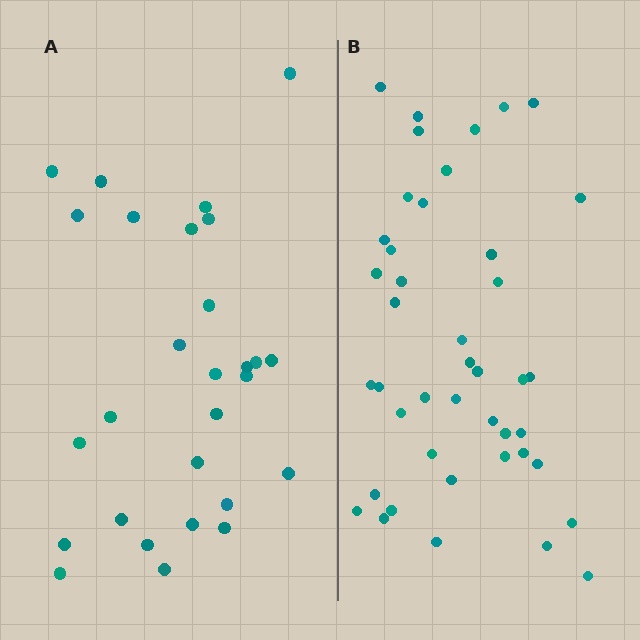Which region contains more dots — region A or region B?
Region B (the right region) has more dots.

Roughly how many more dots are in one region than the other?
Region B has approximately 15 more dots than region A.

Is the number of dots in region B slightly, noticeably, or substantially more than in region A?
Region B has substantially more. The ratio is roughly 1.5 to 1.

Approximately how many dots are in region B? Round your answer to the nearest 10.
About 40 dots. (The exact count is 43, which rounds to 40.)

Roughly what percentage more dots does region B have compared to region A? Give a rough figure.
About 55% more.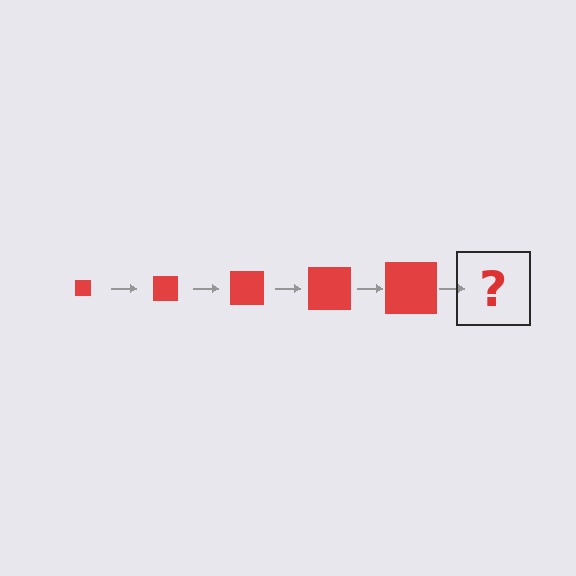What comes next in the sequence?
The next element should be a red square, larger than the previous one.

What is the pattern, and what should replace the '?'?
The pattern is that the square gets progressively larger each step. The '?' should be a red square, larger than the previous one.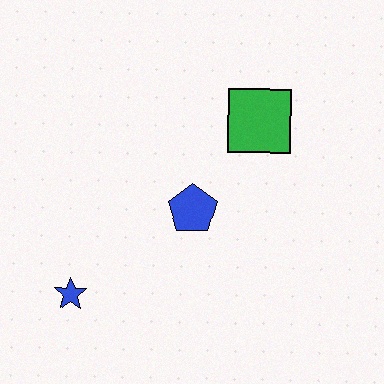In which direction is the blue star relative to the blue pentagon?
The blue star is to the left of the blue pentagon.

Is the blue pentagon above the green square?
No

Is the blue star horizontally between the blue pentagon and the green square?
No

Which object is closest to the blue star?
The blue pentagon is closest to the blue star.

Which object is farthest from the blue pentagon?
The blue star is farthest from the blue pentagon.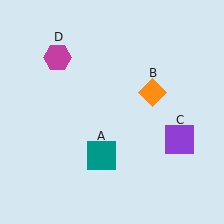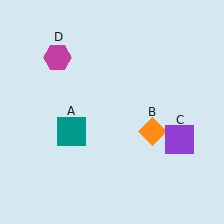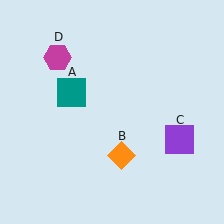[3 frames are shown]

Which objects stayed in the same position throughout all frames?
Purple square (object C) and magenta hexagon (object D) remained stationary.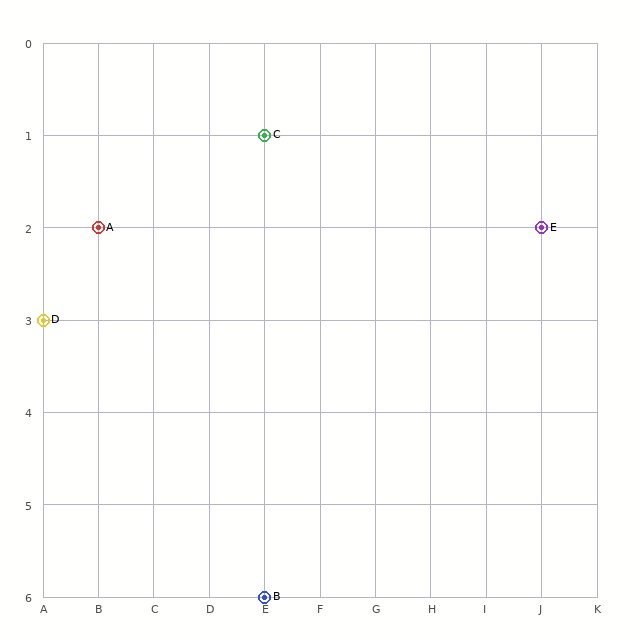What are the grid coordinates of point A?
Point A is at grid coordinates (B, 2).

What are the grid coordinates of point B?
Point B is at grid coordinates (E, 6).